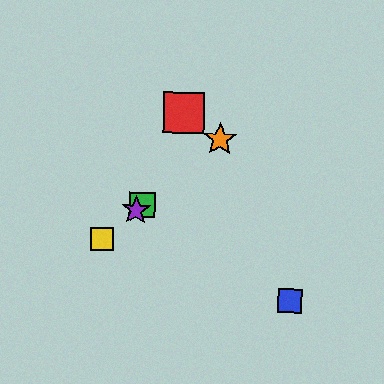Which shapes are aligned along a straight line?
The green square, the yellow square, the purple star, the orange star are aligned along a straight line.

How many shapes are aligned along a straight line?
4 shapes (the green square, the yellow square, the purple star, the orange star) are aligned along a straight line.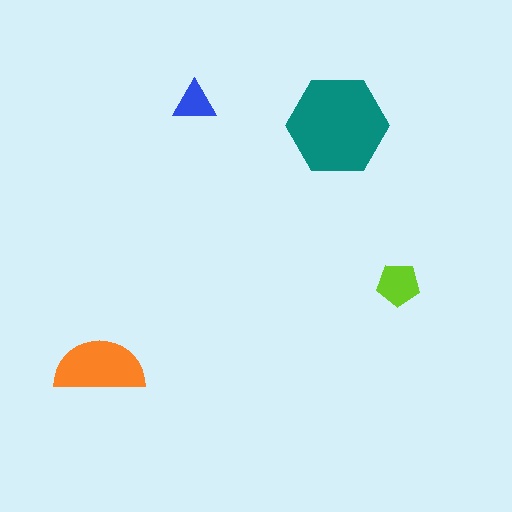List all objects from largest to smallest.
The teal hexagon, the orange semicircle, the lime pentagon, the blue triangle.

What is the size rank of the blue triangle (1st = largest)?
4th.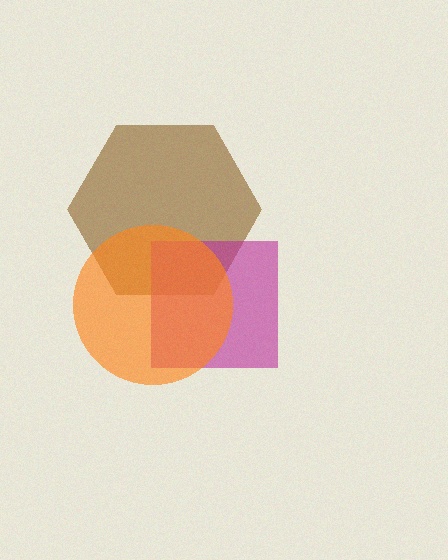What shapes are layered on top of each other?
The layered shapes are: a brown hexagon, a magenta square, an orange circle.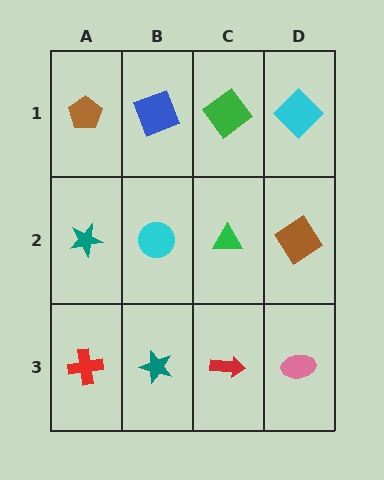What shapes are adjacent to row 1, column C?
A green triangle (row 2, column C), a blue square (row 1, column B), a cyan diamond (row 1, column D).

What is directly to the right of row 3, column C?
A pink ellipse.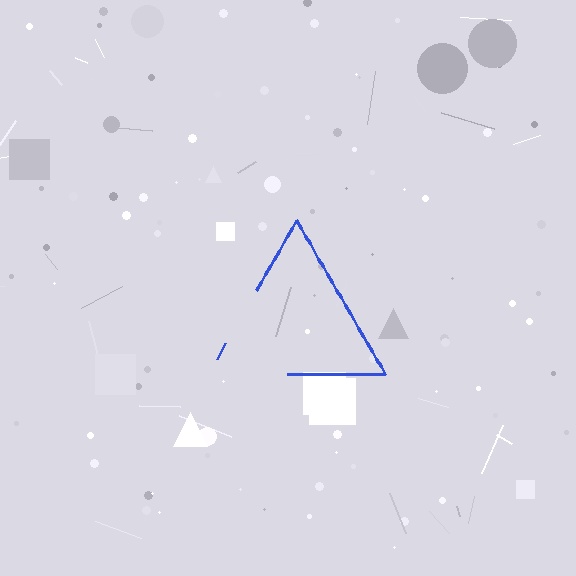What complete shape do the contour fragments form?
The contour fragments form a triangle.